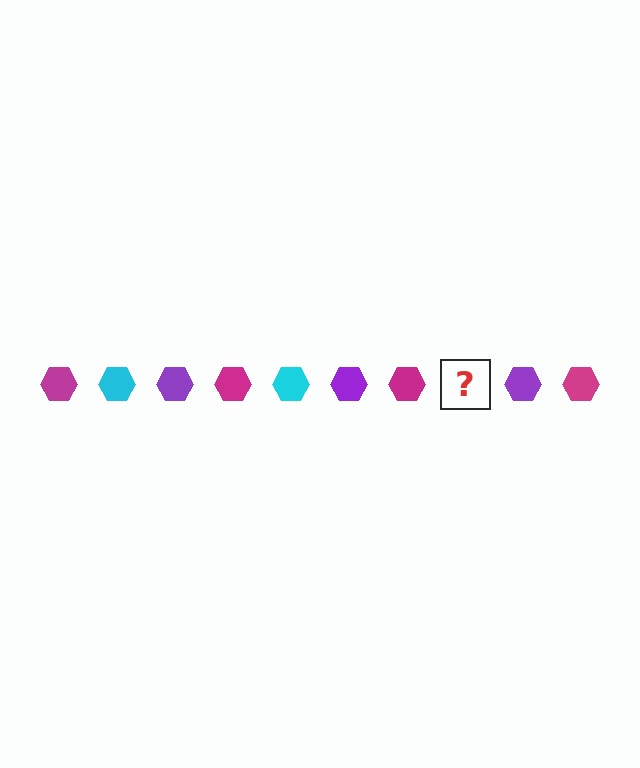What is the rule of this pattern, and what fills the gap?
The rule is that the pattern cycles through magenta, cyan, purple hexagons. The gap should be filled with a cyan hexagon.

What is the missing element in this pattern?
The missing element is a cyan hexagon.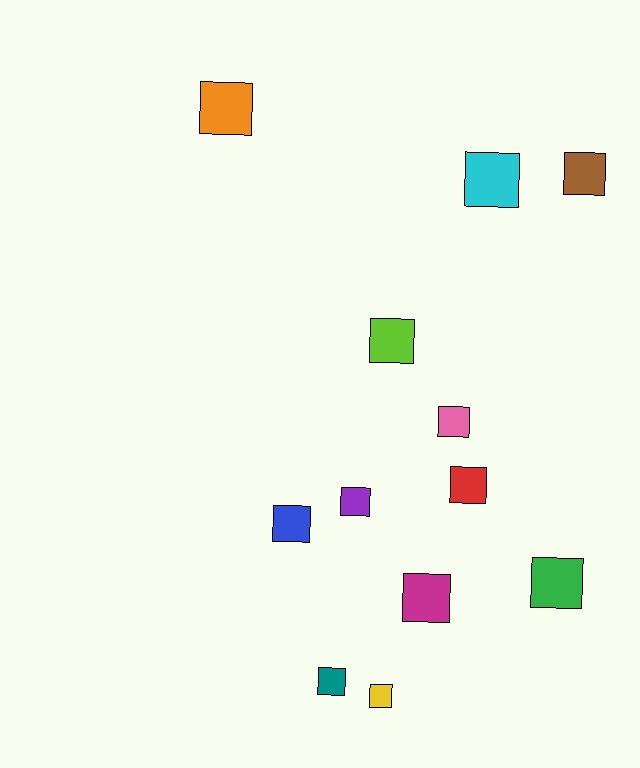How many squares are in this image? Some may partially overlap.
There are 12 squares.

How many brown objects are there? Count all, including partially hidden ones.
There is 1 brown object.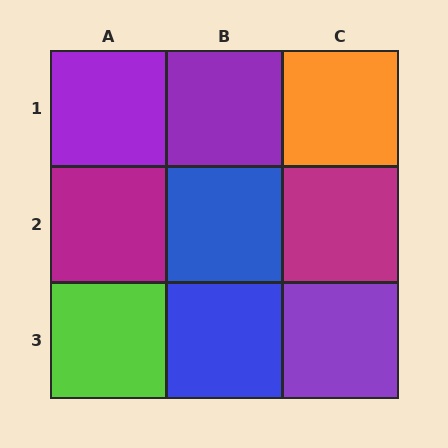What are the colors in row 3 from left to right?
Lime, blue, purple.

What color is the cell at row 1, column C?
Orange.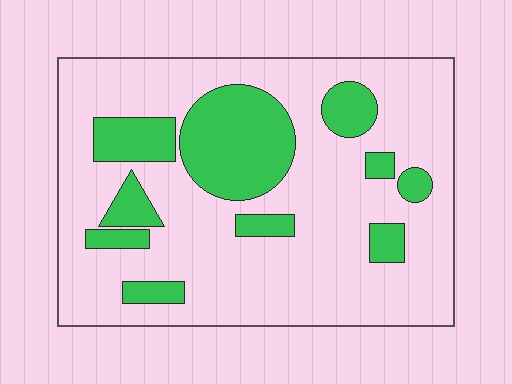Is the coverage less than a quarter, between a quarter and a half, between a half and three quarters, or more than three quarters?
Less than a quarter.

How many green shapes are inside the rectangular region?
10.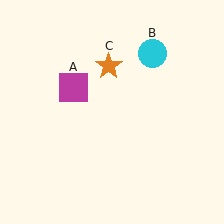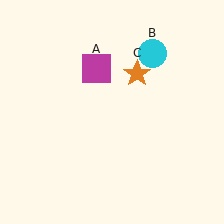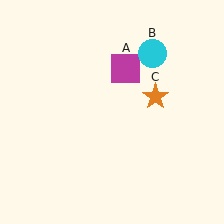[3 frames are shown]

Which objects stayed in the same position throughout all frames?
Cyan circle (object B) remained stationary.